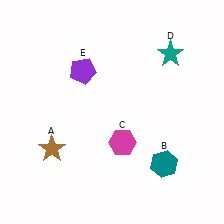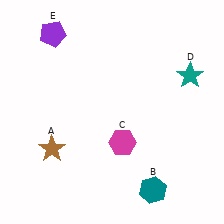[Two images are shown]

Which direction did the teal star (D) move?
The teal star (D) moved down.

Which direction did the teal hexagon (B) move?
The teal hexagon (B) moved down.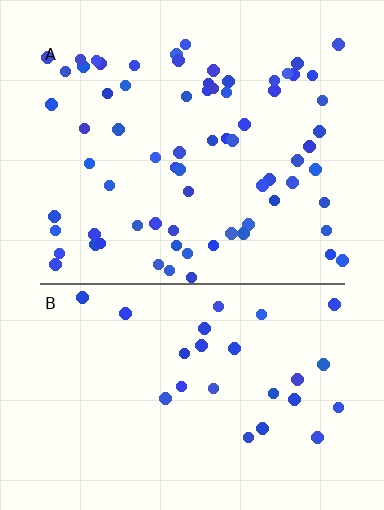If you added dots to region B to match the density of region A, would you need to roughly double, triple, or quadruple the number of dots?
Approximately triple.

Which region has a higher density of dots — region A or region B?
A (the top).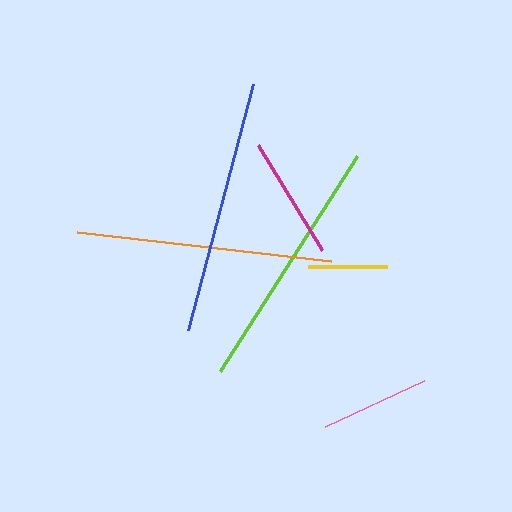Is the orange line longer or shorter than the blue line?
The orange line is longer than the blue line.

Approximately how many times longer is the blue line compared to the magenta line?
The blue line is approximately 2.1 times the length of the magenta line.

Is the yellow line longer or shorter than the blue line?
The blue line is longer than the yellow line.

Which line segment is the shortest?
The yellow line is the shortest at approximately 79 pixels.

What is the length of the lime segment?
The lime segment is approximately 254 pixels long.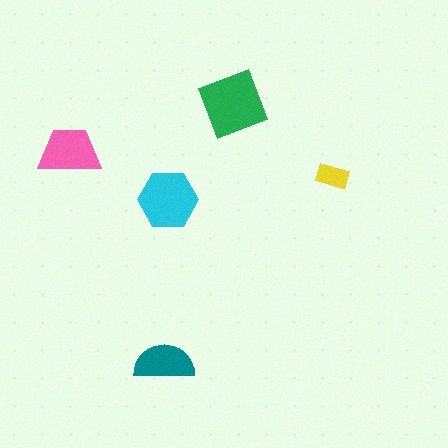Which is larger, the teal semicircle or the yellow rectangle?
The teal semicircle.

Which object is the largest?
The green diamond.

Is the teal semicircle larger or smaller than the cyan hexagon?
Smaller.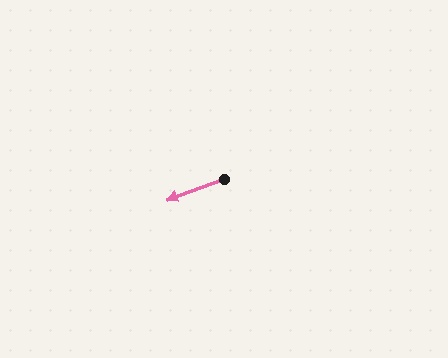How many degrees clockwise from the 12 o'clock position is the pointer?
Approximately 250 degrees.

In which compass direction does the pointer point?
West.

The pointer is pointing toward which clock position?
Roughly 8 o'clock.